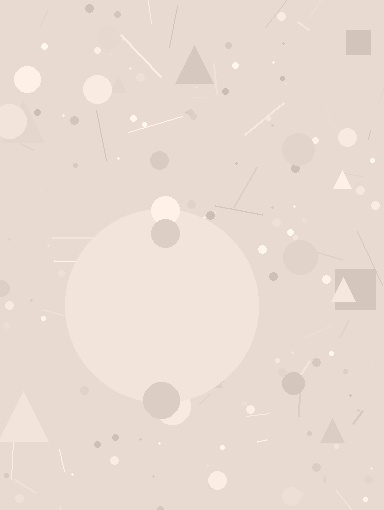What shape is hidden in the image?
A circle is hidden in the image.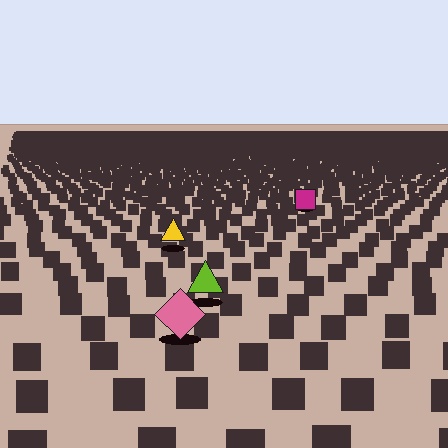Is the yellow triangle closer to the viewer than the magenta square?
Yes. The yellow triangle is closer — you can tell from the texture gradient: the ground texture is coarser near it.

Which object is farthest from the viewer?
The magenta square is farthest from the viewer. It appears smaller and the ground texture around it is denser.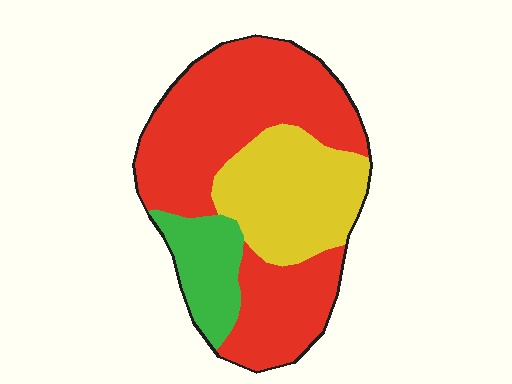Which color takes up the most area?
Red, at roughly 60%.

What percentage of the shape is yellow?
Yellow covers roughly 30% of the shape.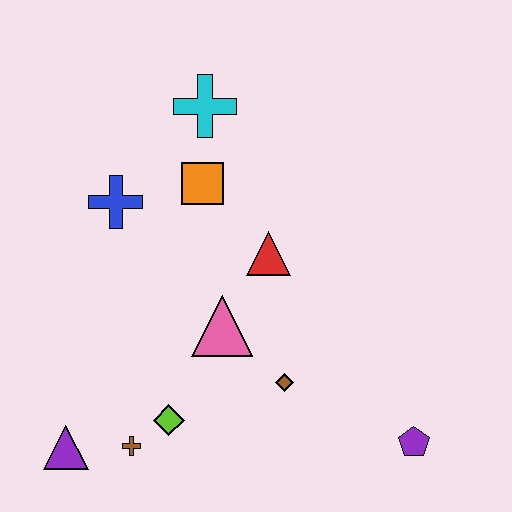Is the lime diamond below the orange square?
Yes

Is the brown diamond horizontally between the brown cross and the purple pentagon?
Yes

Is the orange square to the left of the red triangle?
Yes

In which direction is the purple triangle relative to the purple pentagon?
The purple triangle is to the left of the purple pentagon.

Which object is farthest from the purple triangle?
The cyan cross is farthest from the purple triangle.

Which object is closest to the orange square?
The cyan cross is closest to the orange square.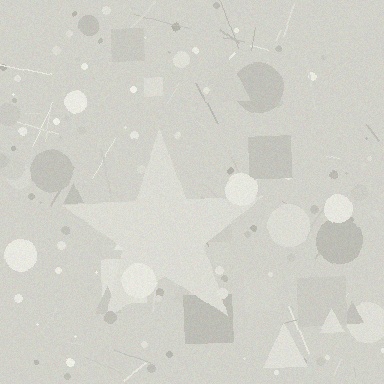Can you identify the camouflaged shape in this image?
The camouflaged shape is a star.